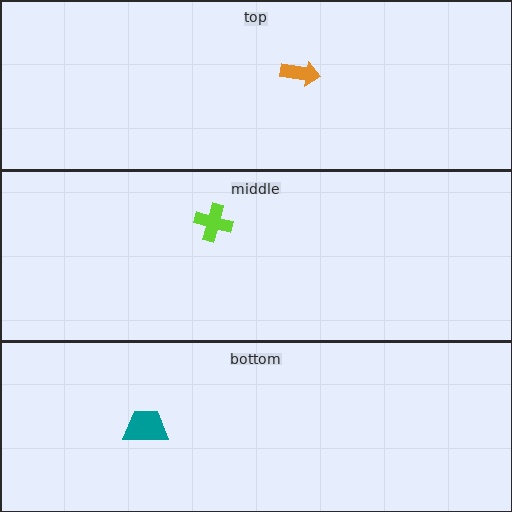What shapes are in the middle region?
The lime cross.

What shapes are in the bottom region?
The teal trapezoid.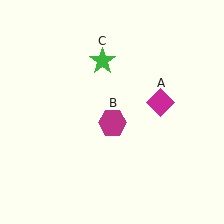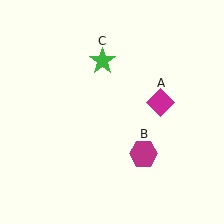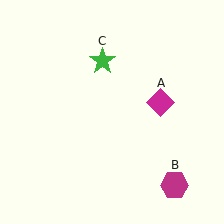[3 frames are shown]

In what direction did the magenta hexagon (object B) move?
The magenta hexagon (object B) moved down and to the right.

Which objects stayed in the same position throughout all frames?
Magenta diamond (object A) and green star (object C) remained stationary.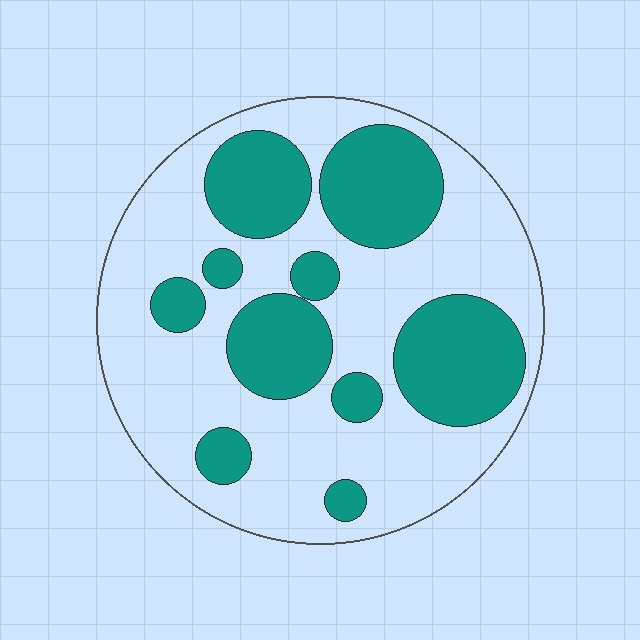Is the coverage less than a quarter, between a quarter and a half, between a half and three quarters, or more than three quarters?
Between a quarter and a half.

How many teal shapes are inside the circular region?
10.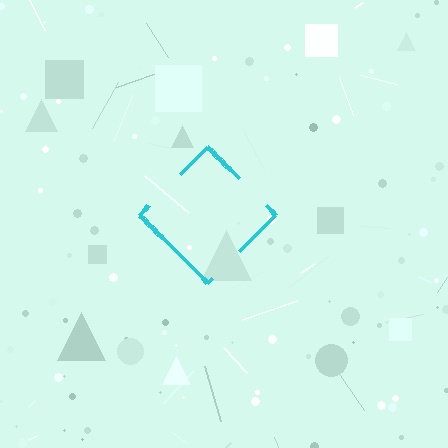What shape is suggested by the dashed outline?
The dashed outline suggests a diamond.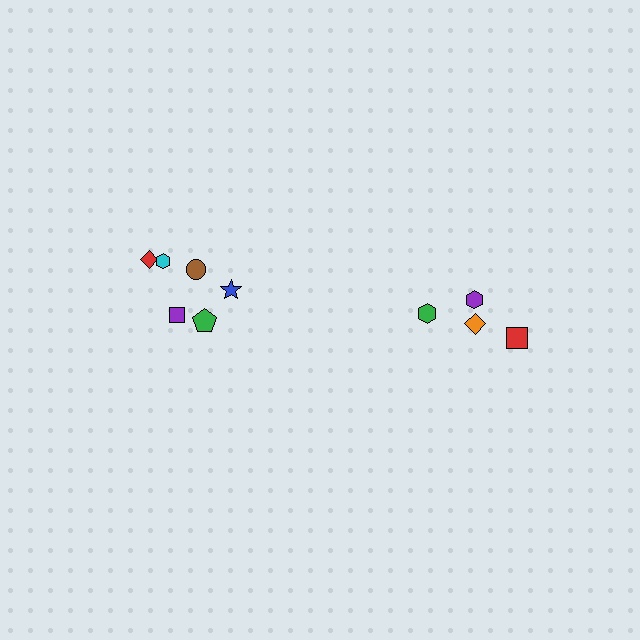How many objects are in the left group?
There are 6 objects.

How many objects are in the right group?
There are 4 objects.